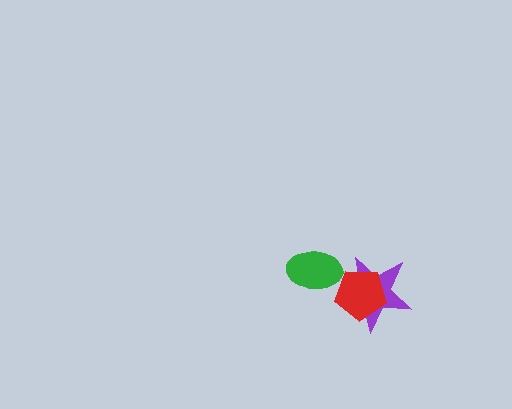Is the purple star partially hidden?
Yes, it is partially covered by another shape.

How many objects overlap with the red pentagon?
1 object overlaps with the red pentagon.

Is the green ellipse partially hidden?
No, no other shape covers it.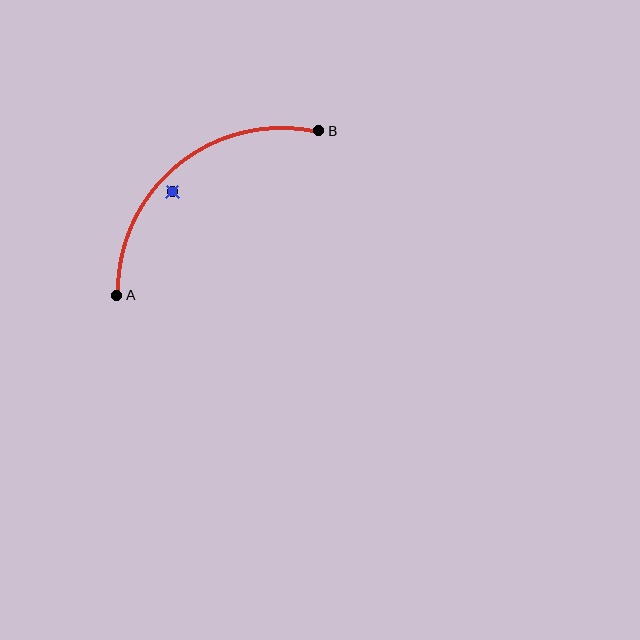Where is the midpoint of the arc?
The arc midpoint is the point on the curve farthest from the straight line joining A and B. It sits above and to the left of that line.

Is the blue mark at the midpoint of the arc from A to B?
No — the blue mark does not lie on the arc at all. It sits slightly inside the curve.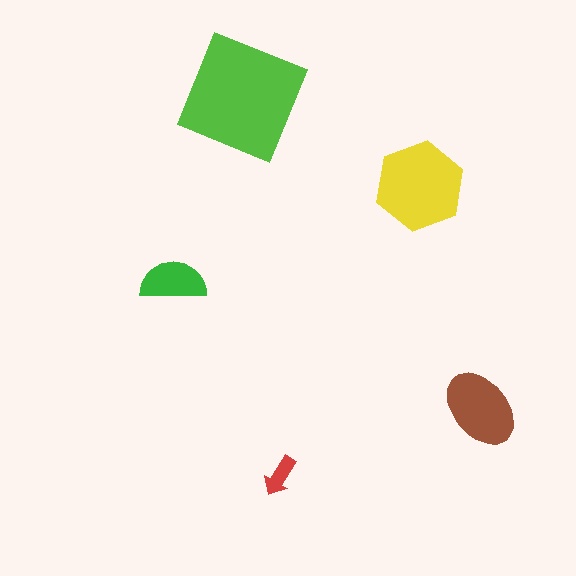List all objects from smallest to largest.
The red arrow, the green semicircle, the brown ellipse, the yellow hexagon, the lime square.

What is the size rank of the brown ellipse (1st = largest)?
3rd.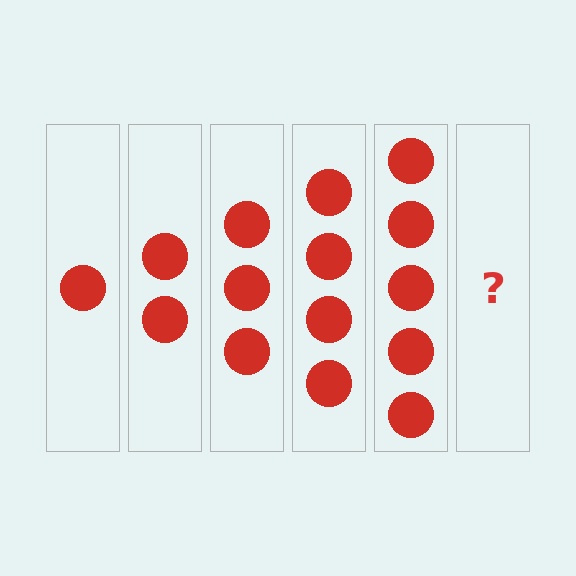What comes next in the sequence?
The next element should be 6 circles.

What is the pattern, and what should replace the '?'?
The pattern is that each step adds one more circle. The '?' should be 6 circles.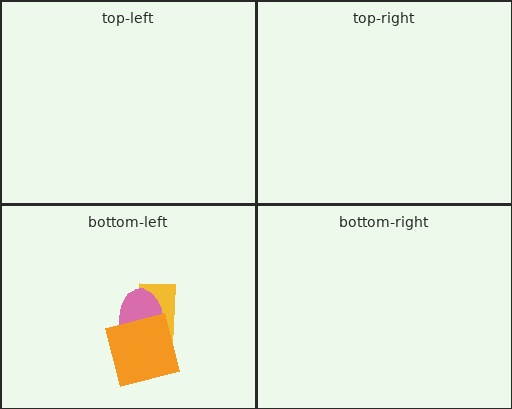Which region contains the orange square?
The bottom-left region.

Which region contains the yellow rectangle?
The bottom-left region.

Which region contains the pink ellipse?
The bottom-left region.